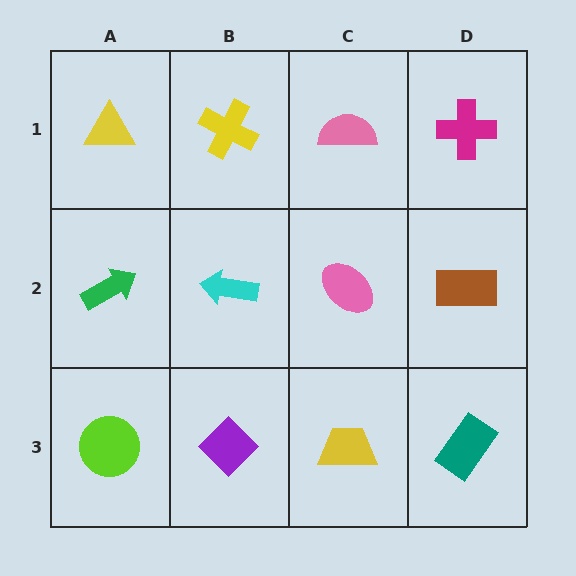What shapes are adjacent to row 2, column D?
A magenta cross (row 1, column D), a teal rectangle (row 3, column D), a pink ellipse (row 2, column C).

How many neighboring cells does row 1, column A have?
2.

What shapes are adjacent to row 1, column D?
A brown rectangle (row 2, column D), a pink semicircle (row 1, column C).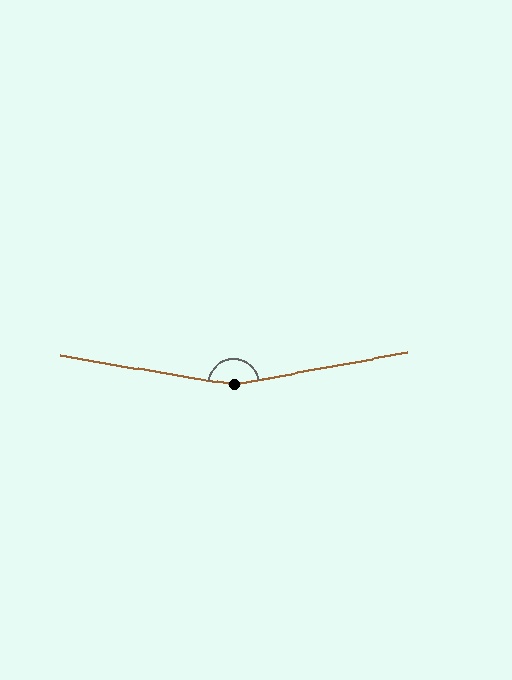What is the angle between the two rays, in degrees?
Approximately 160 degrees.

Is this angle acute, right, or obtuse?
It is obtuse.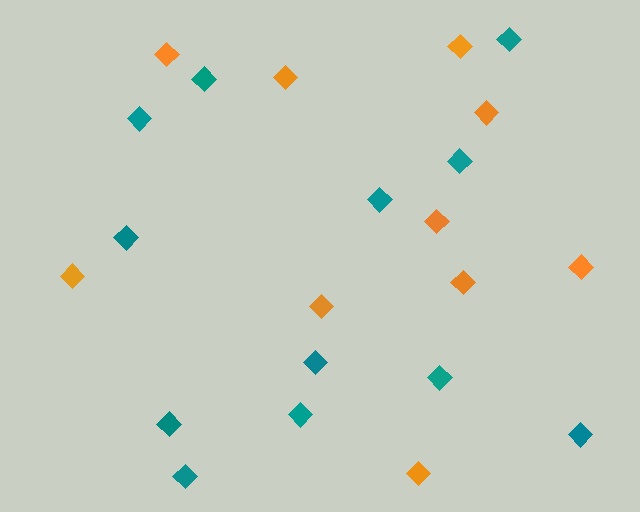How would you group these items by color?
There are 2 groups: one group of orange diamonds (10) and one group of teal diamonds (12).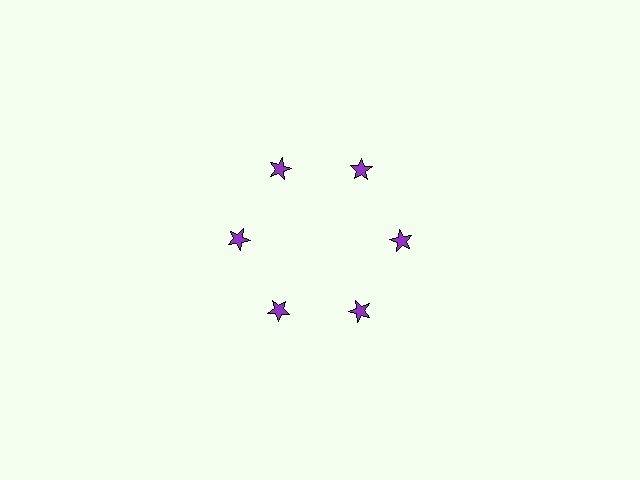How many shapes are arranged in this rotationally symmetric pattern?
There are 6 shapes, arranged in 6 groups of 1.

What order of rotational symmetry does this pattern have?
This pattern has 6-fold rotational symmetry.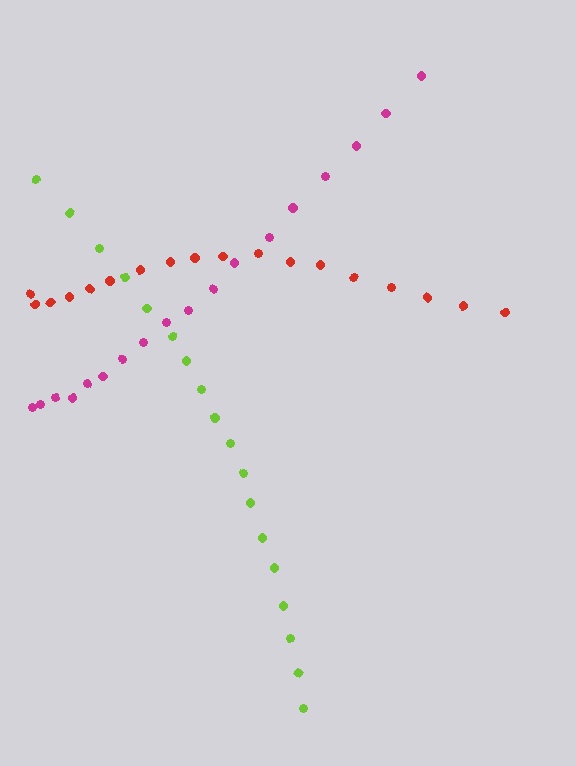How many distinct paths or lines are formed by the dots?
There are 3 distinct paths.